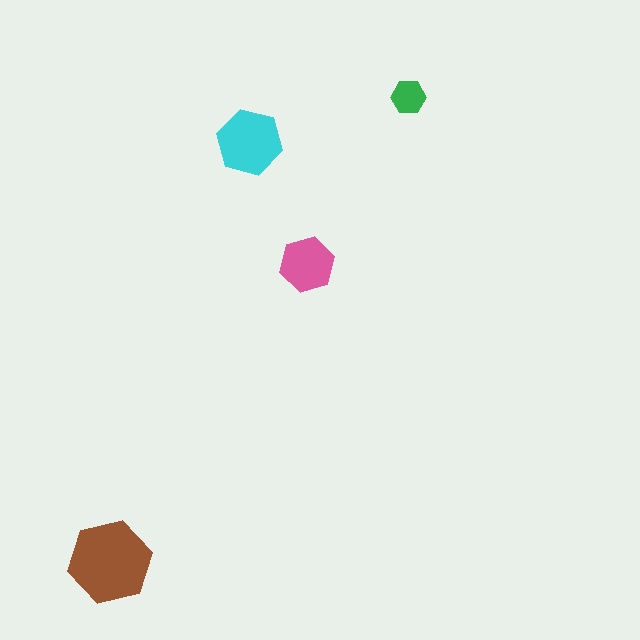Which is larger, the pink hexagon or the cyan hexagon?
The cyan one.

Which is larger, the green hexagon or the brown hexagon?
The brown one.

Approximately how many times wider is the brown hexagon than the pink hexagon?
About 1.5 times wider.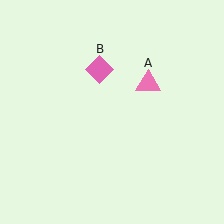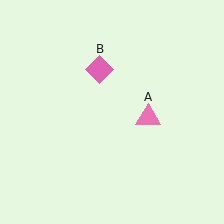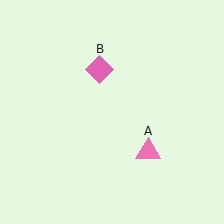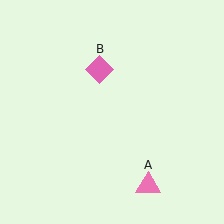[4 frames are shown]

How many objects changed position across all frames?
1 object changed position: pink triangle (object A).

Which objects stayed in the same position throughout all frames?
Pink diamond (object B) remained stationary.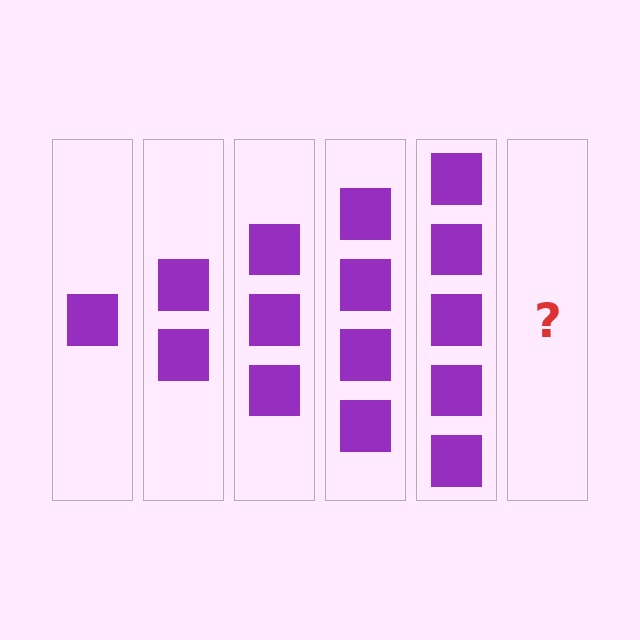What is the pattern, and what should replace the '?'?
The pattern is that each step adds one more square. The '?' should be 6 squares.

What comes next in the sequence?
The next element should be 6 squares.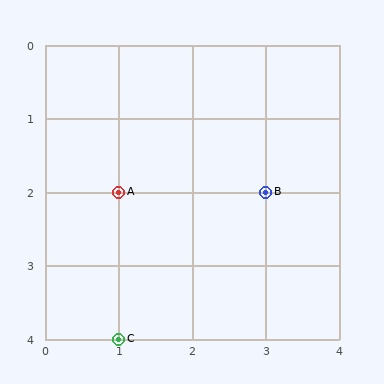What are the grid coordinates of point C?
Point C is at grid coordinates (1, 4).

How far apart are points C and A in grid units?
Points C and A are 2 rows apart.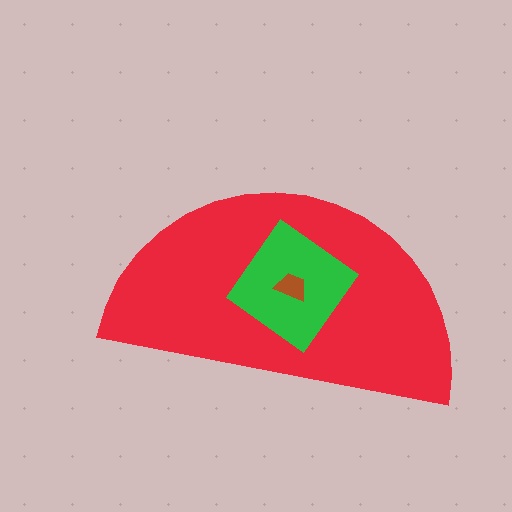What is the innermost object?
The brown trapezoid.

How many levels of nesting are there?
3.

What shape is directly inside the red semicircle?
The green diamond.